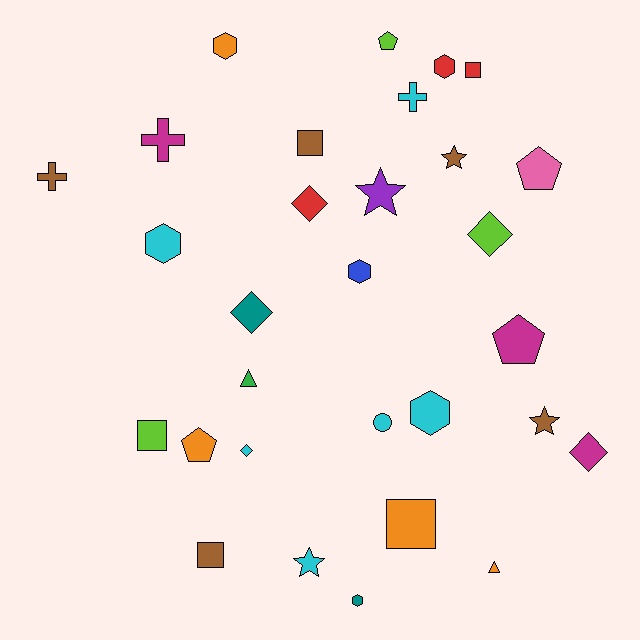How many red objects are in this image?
There are 3 red objects.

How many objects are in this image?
There are 30 objects.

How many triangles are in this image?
There are 2 triangles.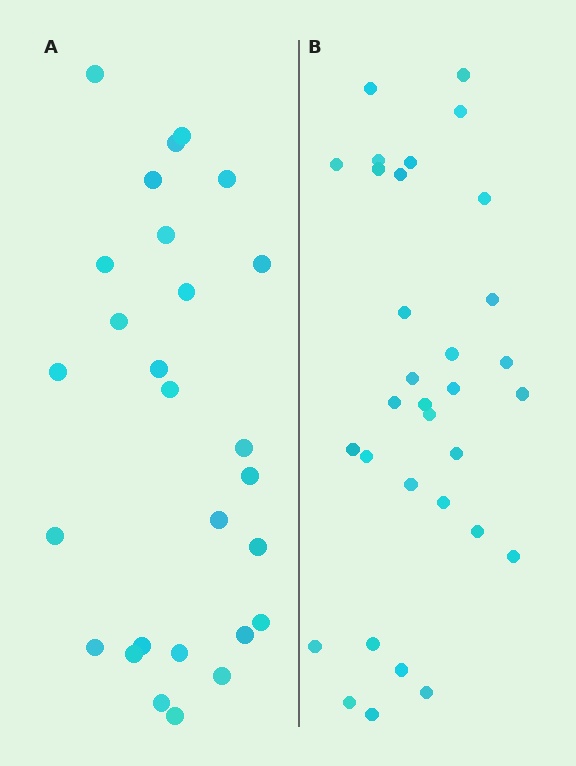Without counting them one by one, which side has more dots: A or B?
Region B (the right region) has more dots.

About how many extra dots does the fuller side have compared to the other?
Region B has about 5 more dots than region A.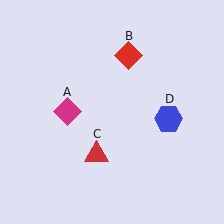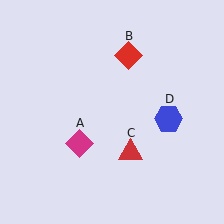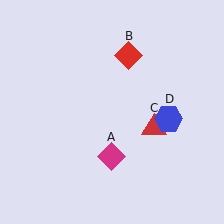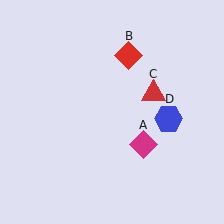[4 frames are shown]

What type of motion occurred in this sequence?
The magenta diamond (object A), red triangle (object C) rotated counterclockwise around the center of the scene.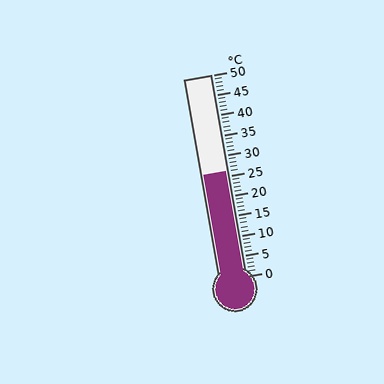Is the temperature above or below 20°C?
The temperature is above 20°C.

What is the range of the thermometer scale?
The thermometer scale ranges from 0°C to 50°C.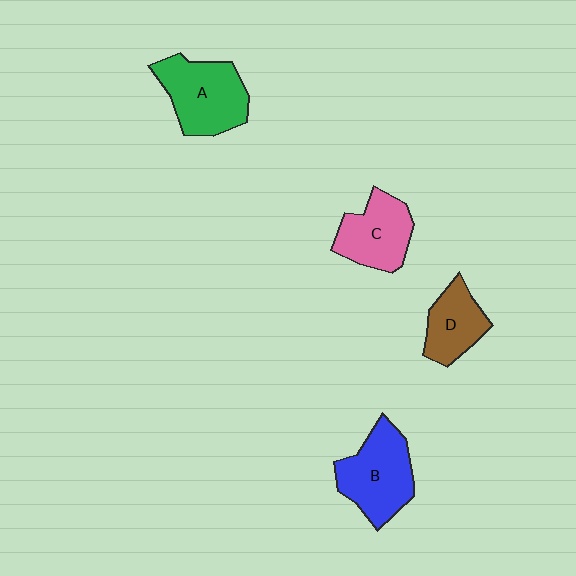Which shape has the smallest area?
Shape D (brown).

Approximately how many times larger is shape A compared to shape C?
Approximately 1.2 times.